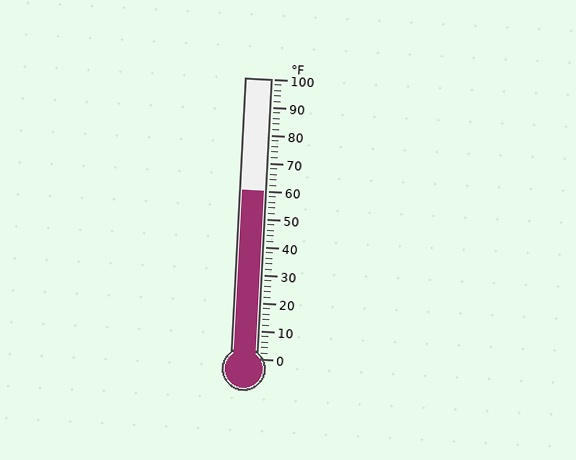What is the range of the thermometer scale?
The thermometer scale ranges from 0°F to 100°F.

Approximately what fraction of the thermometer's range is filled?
The thermometer is filled to approximately 60% of its range.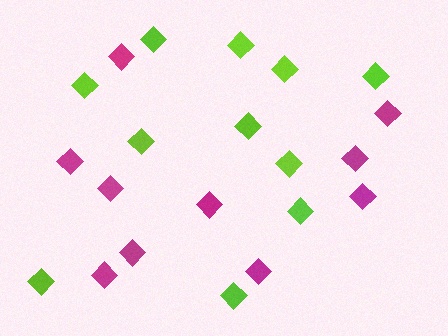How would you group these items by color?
There are 2 groups: one group of magenta diamonds (10) and one group of lime diamonds (11).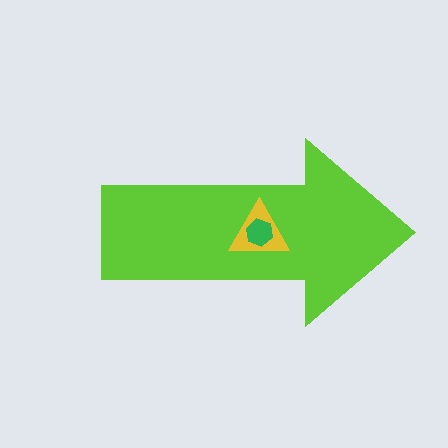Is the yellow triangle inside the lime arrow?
Yes.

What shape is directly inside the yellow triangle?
The green hexagon.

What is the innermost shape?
The green hexagon.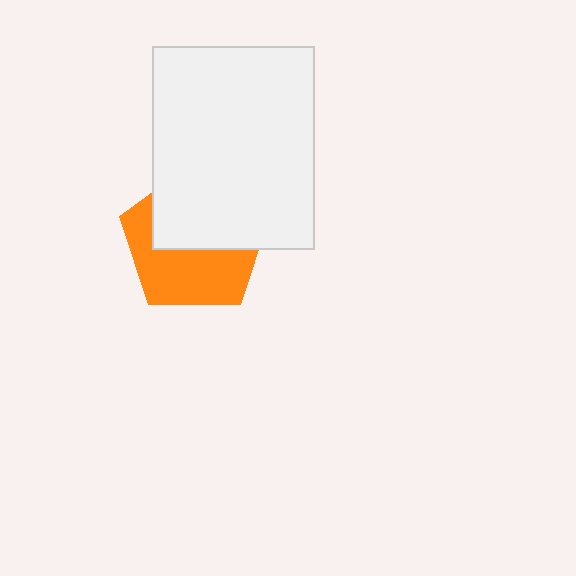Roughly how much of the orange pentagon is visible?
About half of it is visible (roughly 50%).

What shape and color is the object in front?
The object in front is a white rectangle.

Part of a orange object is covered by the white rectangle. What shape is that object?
It is a pentagon.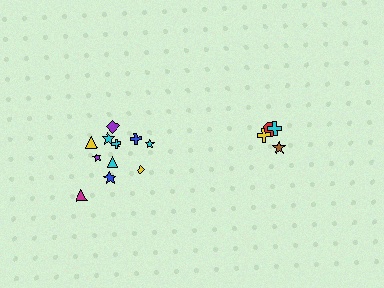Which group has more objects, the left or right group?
The left group.